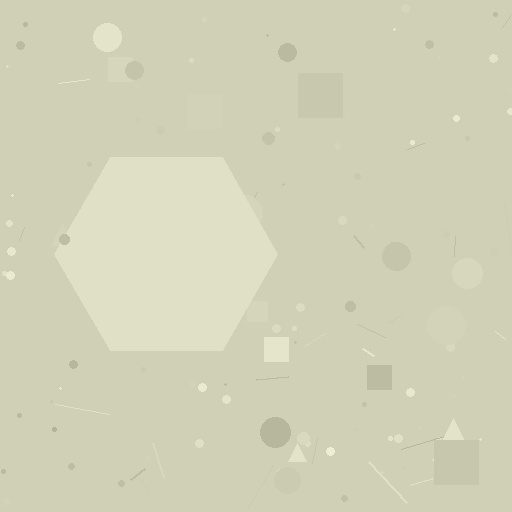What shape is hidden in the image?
A hexagon is hidden in the image.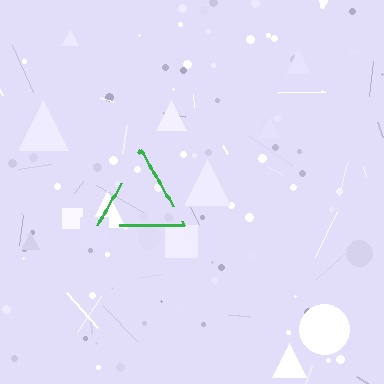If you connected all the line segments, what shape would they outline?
They would outline a triangle.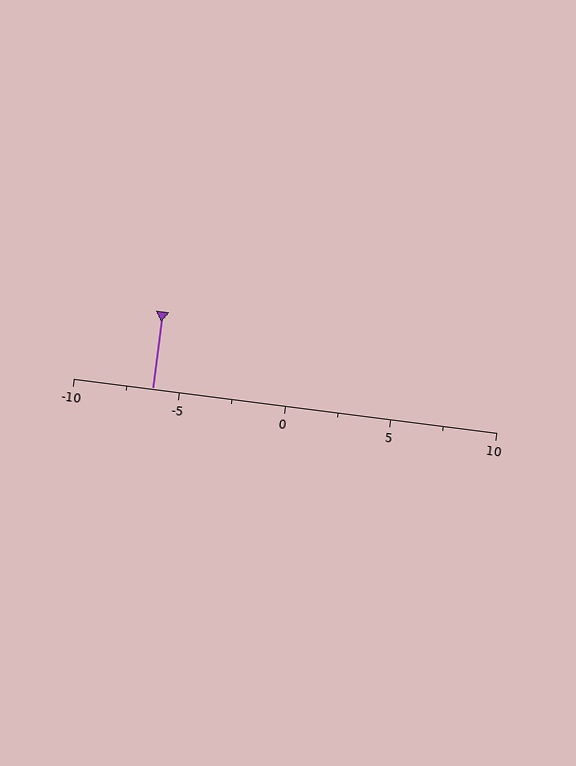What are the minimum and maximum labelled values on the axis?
The axis runs from -10 to 10.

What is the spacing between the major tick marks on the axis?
The major ticks are spaced 5 apart.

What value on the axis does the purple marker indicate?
The marker indicates approximately -6.2.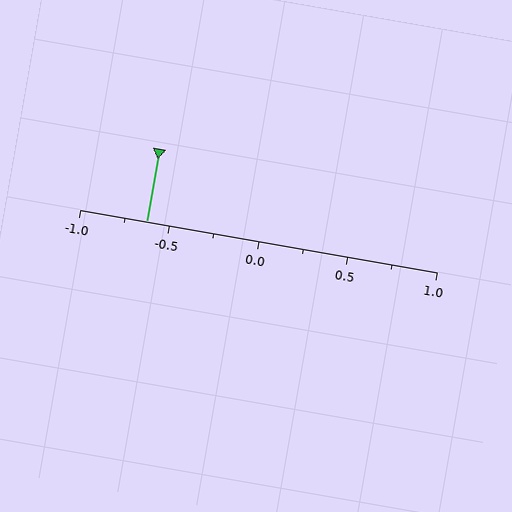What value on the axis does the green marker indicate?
The marker indicates approximately -0.62.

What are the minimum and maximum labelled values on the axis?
The axis runs from -1.0 to 1.0.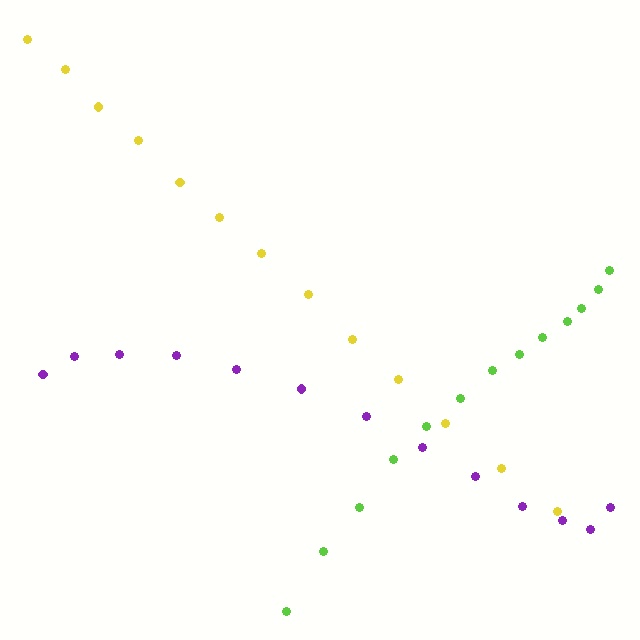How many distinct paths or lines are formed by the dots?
There are 3 distinct paths.